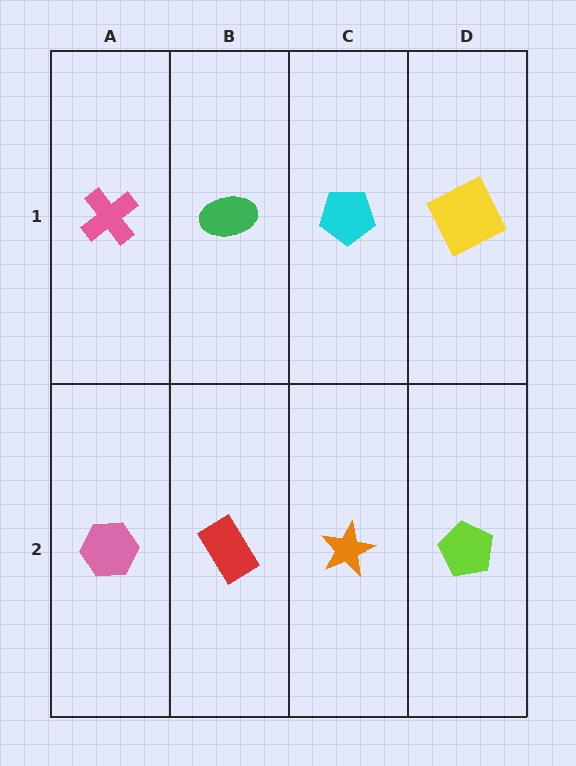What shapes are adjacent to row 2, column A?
A pink cross (row 1, column A), a red rectangle (row 2, column B).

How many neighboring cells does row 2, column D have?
2.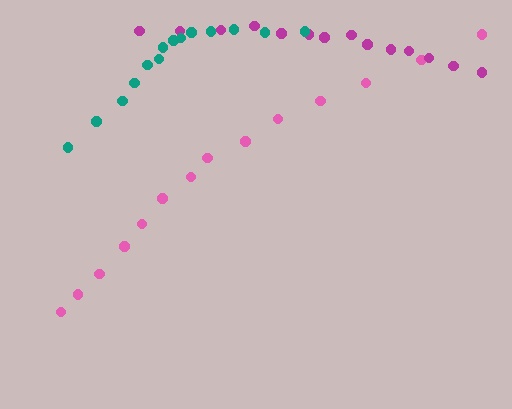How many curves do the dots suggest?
There are 3 distinct paths.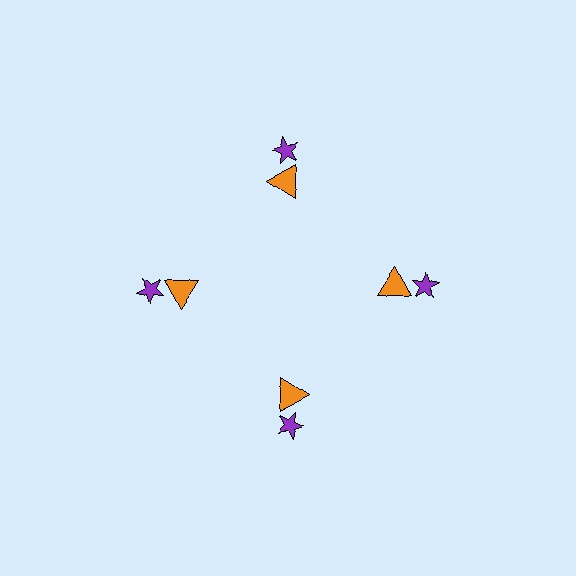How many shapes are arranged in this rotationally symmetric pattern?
There are 8 shapes, arranged in 4 groups of 2.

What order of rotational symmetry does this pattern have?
This pattern has 4-fold rotational symmetry.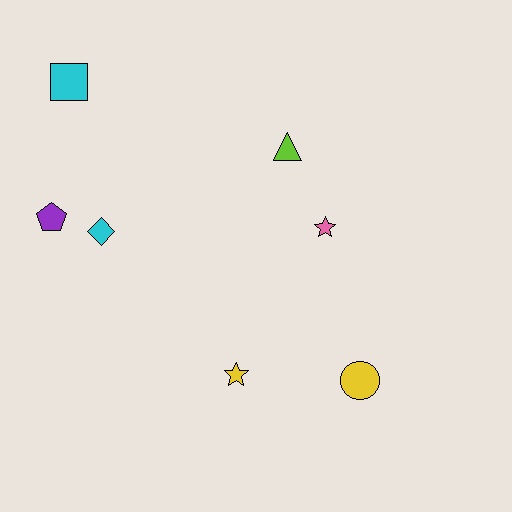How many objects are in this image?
There are 7 objects.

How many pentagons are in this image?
There is 1 pentagon.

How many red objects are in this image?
There are no red objects.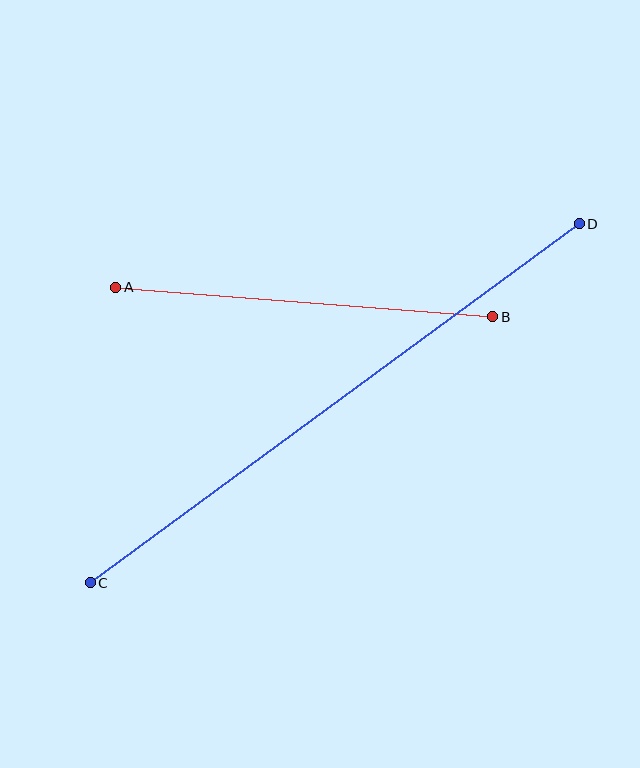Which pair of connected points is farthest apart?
Points C and D are farthest apart.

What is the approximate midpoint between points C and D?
The midpoint is at approximately (335, 403) pixels.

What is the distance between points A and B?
The distance is approximately 378 pixels.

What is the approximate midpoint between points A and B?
The midpoint is at approximately (304, 302) pixels.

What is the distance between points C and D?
The distance is approximately 606 pixels.